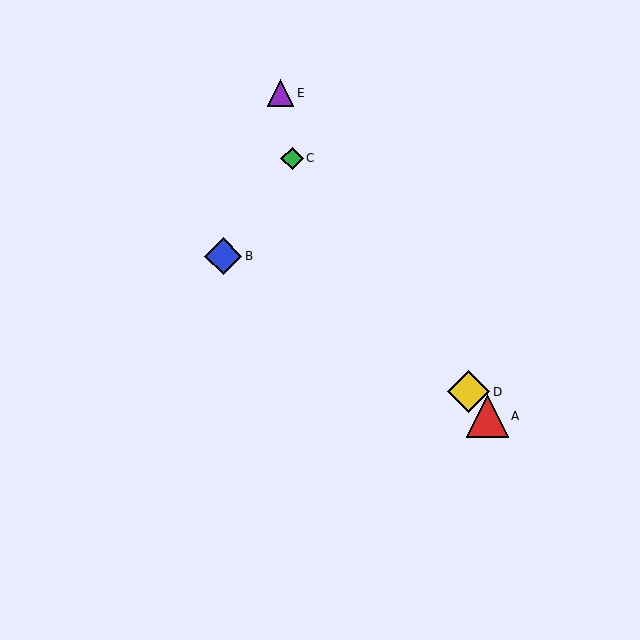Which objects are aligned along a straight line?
Objects A, C, D are aligned along a straight line.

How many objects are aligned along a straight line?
3 objects (A, C, D) are aligned along a straight line.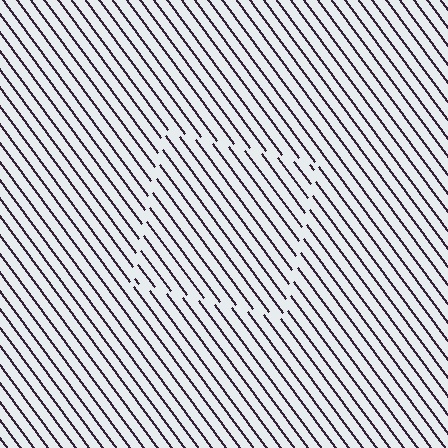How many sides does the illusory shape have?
4 sides — the line-ends trace a square.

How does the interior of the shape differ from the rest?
The interior of the shape contains the same grating, shifted by half a period — the contour is defined by the phase discontinuity where line-ends from the inner and outer gratings abut.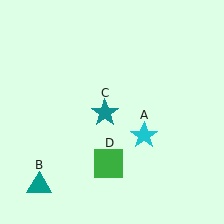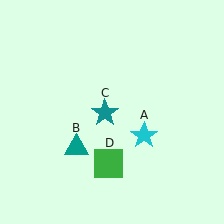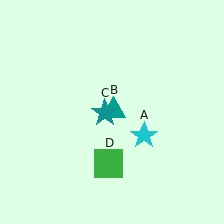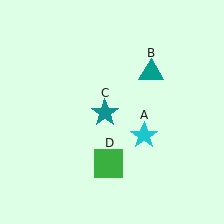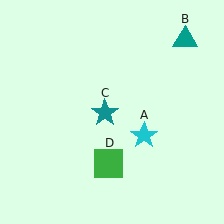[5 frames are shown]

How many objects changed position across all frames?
1 object changed position: teal triangle (object B).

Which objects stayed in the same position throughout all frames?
Cyan star (object A) and teal star (object C) and green square (object D) remained stationary.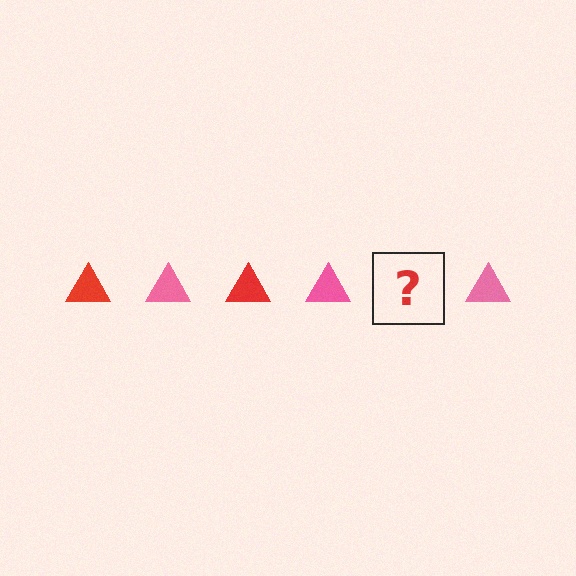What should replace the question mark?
The question mark should be replaced with a red triangle.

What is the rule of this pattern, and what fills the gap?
The rule is that the pattern cycles through red, pink triangles. The gap should be filled with a red triangle.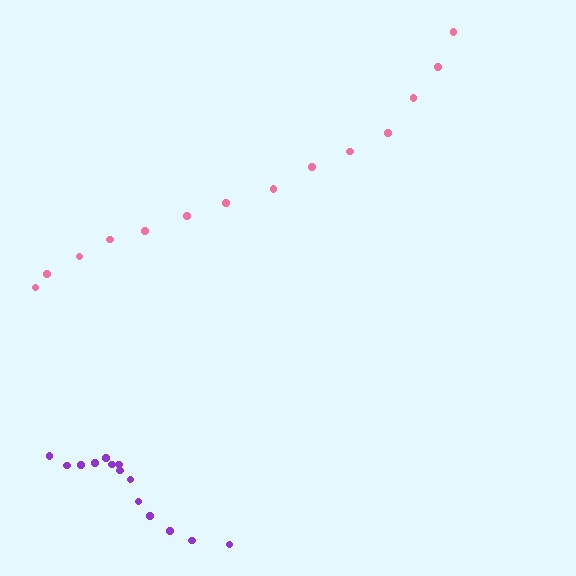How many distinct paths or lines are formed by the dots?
There are 2 distinct paths.